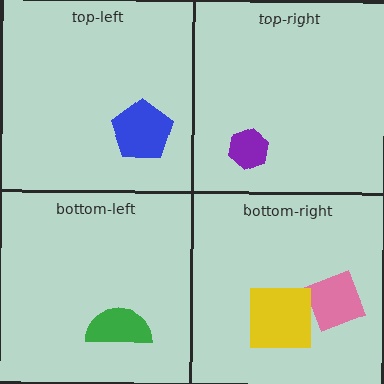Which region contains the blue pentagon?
The top-left region.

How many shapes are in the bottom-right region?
2.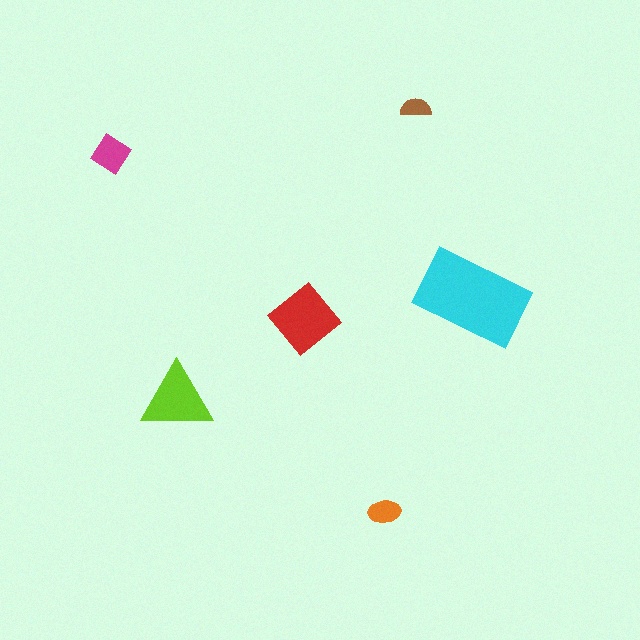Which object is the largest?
The cyan rectangle.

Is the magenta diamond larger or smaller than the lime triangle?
Smaller.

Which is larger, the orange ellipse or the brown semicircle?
The orange ellipse.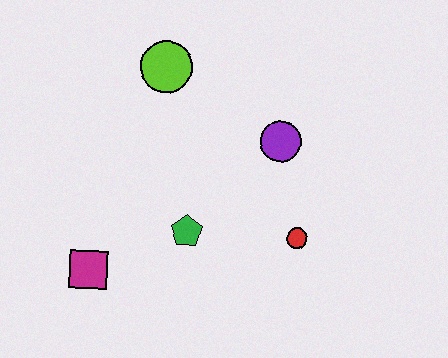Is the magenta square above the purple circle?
No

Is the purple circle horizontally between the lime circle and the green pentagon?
No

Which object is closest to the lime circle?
The purple circle is closest to the lime circle.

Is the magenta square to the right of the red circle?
No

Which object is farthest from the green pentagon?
The lime circle is farthest from the green pentagon.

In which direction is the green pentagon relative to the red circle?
The green pentagon is to the left of the red circle.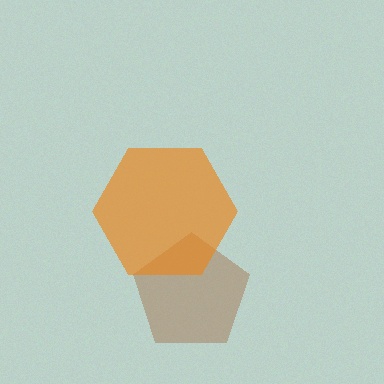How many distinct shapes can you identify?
There are 2 distinct shapes: a brown pentagon, an orange hexagon.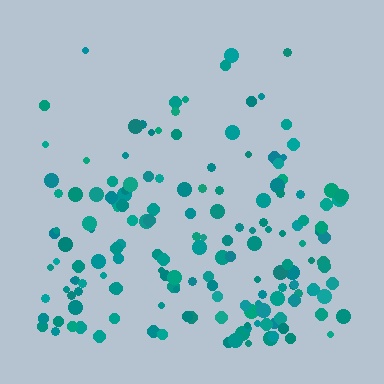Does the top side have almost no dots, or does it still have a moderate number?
Still a moderate number, just noticeably fewer than the bottom.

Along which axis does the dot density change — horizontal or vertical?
Vertical.